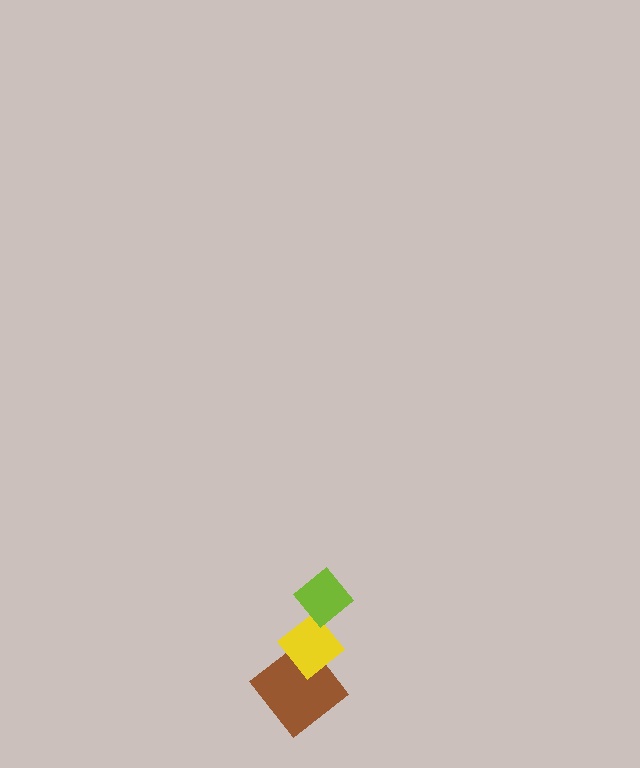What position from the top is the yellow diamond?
The yellow diamond is 2nd from the top.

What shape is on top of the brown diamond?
The yellow diamond is on top of the brown diamond.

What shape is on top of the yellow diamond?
The lime diamond is on top of the yellow diamond.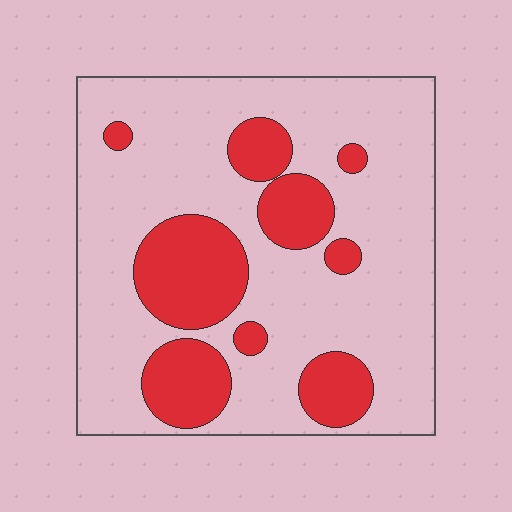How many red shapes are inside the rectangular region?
9.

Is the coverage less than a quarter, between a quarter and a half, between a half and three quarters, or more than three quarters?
Between a quarter and a half.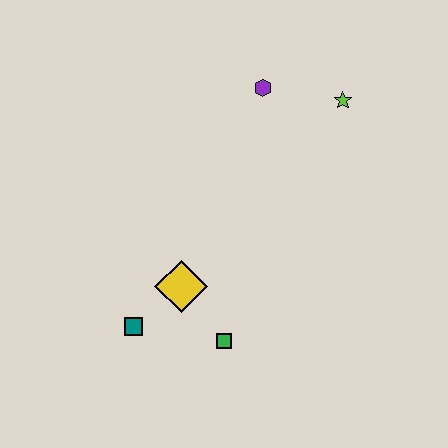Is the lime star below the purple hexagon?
Yes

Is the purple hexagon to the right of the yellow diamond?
Yes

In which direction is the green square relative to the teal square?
The green square is to the right of the teal square.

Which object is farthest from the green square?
The lime star is farthest from the green square.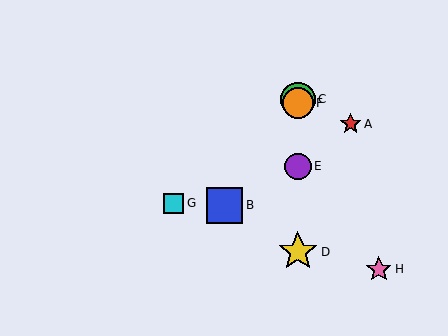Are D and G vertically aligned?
No, D is at x≈298 and G is at x≈173.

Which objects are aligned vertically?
Objects C, D, E, F are aligned vertically.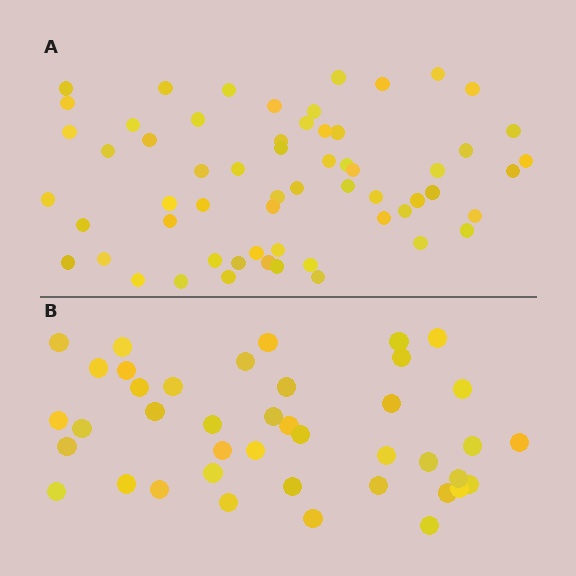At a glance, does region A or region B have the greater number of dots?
Region A (the top region) has more dots.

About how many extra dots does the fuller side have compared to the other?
Region A has approximately 20 more dots than region B.